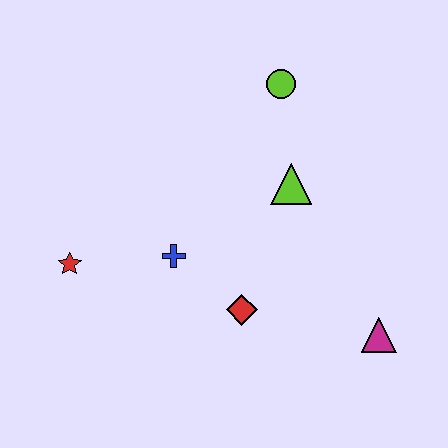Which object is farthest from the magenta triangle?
The red star is farthest from the magenta triangle.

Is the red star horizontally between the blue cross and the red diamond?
No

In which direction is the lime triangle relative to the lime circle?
The lime triangle is below the lime circle.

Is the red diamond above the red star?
No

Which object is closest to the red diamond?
The blue cross is closest to the red diamond.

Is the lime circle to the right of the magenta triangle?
No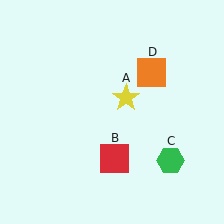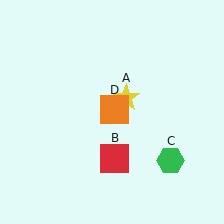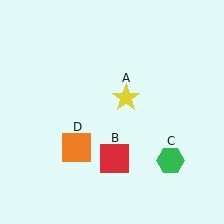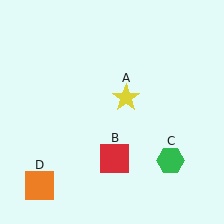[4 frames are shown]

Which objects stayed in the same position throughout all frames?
Yellow star (object A) and red square (object B) and green hexagon (object C) remained stationary.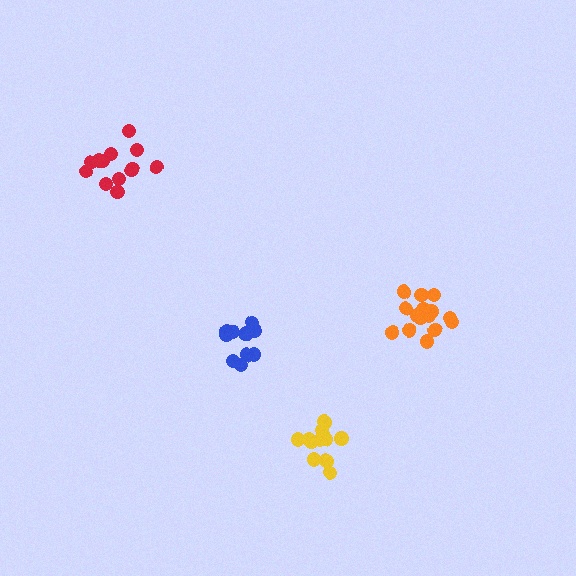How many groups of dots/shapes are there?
There are 4 groups.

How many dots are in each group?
Group 1: 12 dots, Group 2: 12 dots, Group 3: 17 dots, Group 4: 11 dots (52 total).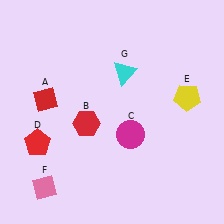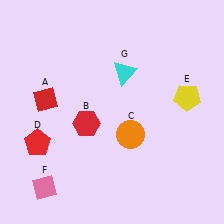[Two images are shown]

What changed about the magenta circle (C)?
In Image 1, C is magenta. In Image 2, it changed to orange.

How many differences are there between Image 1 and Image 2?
There is 1 difference between the two images.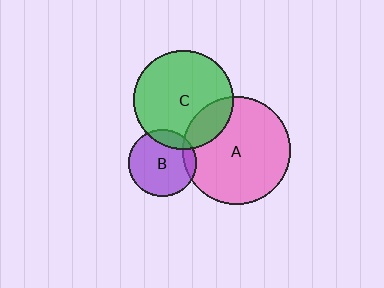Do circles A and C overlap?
Yes.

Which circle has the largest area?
Circle A (pink).